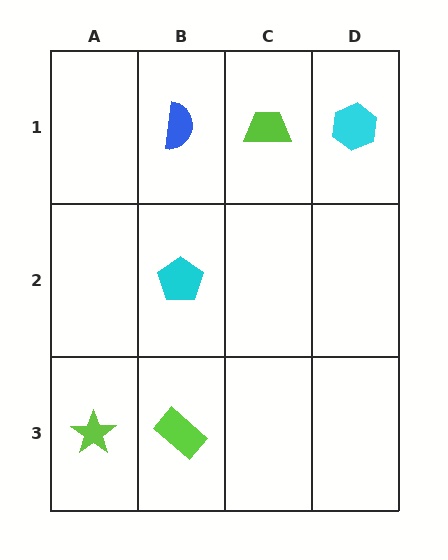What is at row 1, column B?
A blue semicircle.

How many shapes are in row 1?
3 shapes.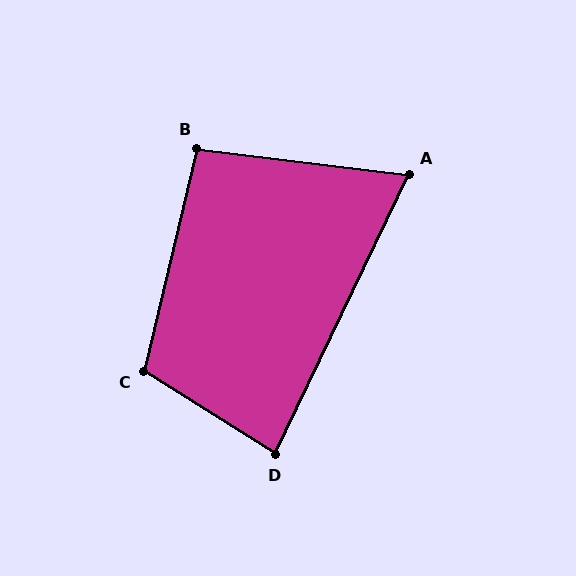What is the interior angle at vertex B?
Approximately 96 degrees (obtuse).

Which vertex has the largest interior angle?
C, at approximately 109 degrees.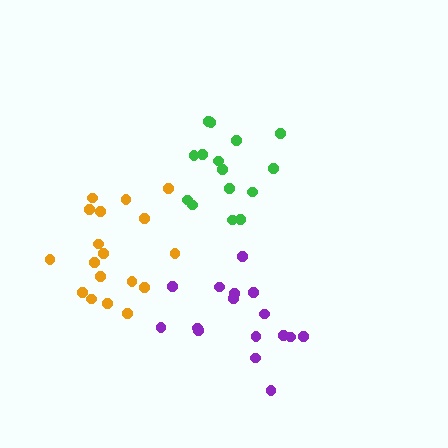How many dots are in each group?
Group 1: 16 dots, Group 2: 15 dots, Group 3: 18 dots (49 total).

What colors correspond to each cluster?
The clusters are colored: purple, green, orange.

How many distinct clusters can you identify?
There are 3 distinct clusters.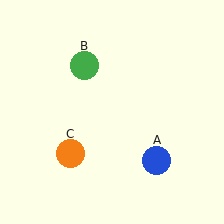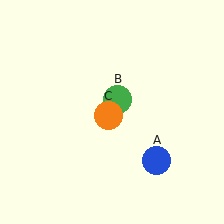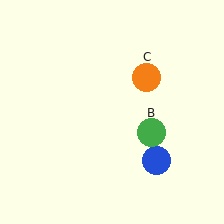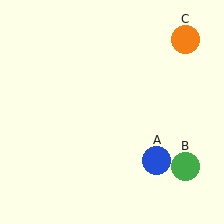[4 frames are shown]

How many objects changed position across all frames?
2 objects changed position: green circle (object B), orange circle (object C).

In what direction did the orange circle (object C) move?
The orange circle (object C) moved up and to the right.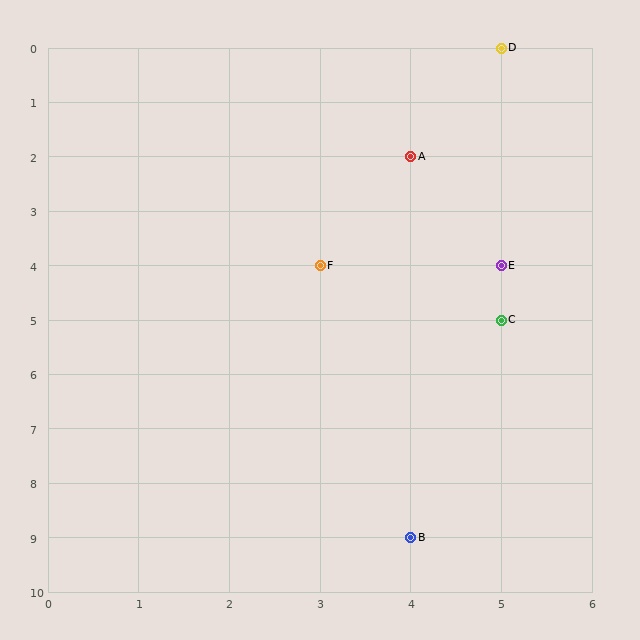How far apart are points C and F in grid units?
Points C and F are 2 columns and 1 row apart (about 2.2 grid units diagonally).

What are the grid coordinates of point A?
Point A is at grid coordinates (4, 2).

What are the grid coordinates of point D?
Point D is at grid coordinates (5, 0).